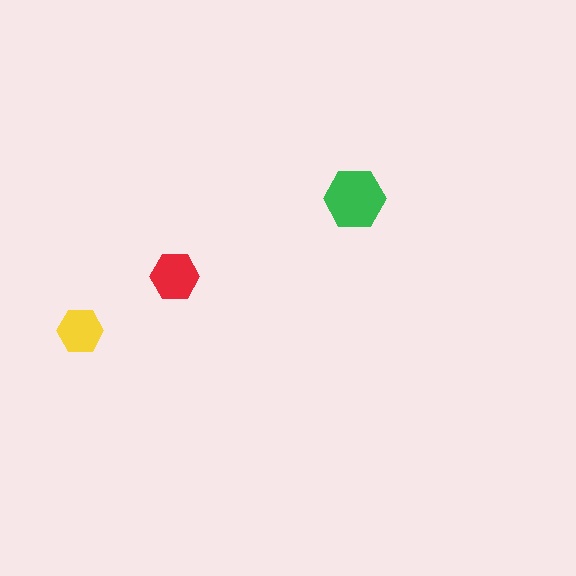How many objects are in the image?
There are 3 objects in the image.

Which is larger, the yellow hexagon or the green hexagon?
The green one.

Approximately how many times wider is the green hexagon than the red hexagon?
About 1.5 times wider.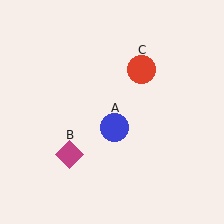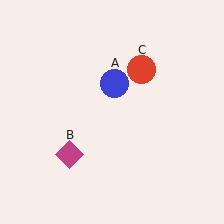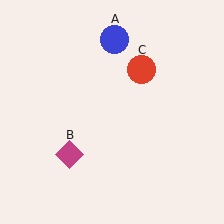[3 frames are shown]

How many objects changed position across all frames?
1 object changed position: blue circle (object A).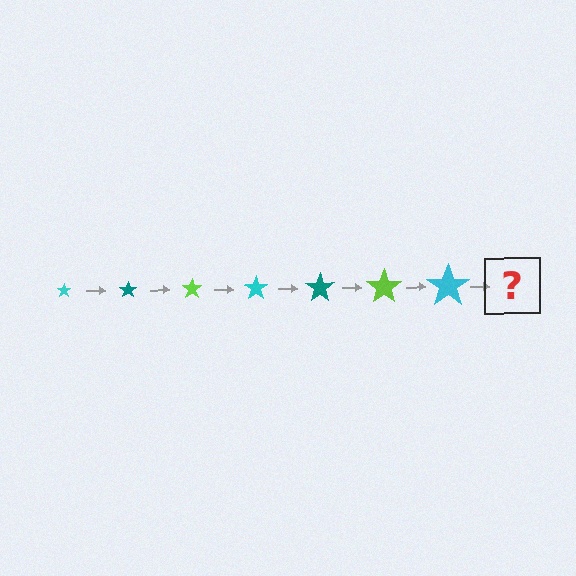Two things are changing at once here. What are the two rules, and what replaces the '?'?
The two rules are that the star grows larger each step and the color cycles through cyan, teal, and lime. The '?' should be a teal star, larger than the previous one.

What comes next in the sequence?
The next element should be a teal star, larger than the previous one.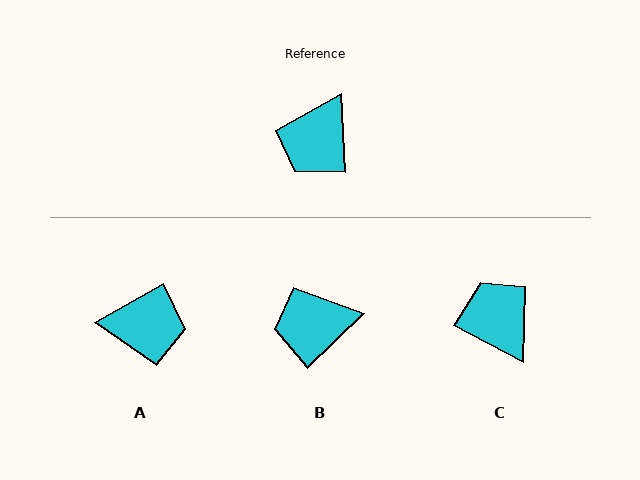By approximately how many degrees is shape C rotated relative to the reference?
Approximately 120 degrees clockwise.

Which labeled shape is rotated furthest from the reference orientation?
C, about 120 degrees away.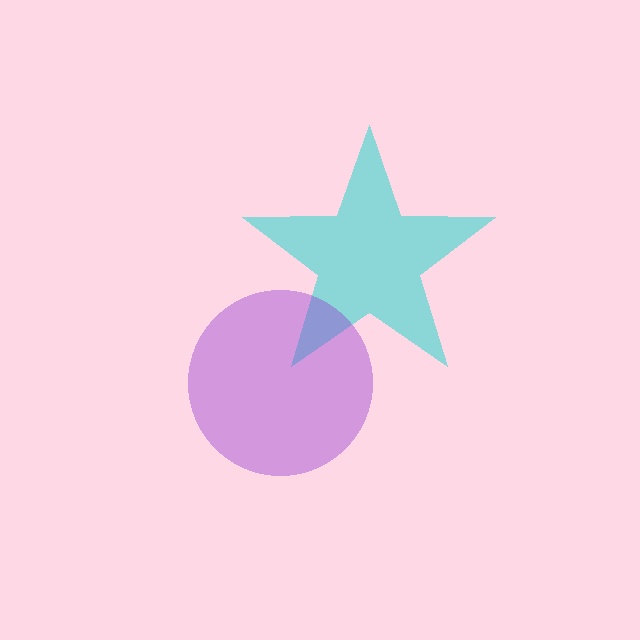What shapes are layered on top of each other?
The layered shapes are: a cyan star, a purple circle.